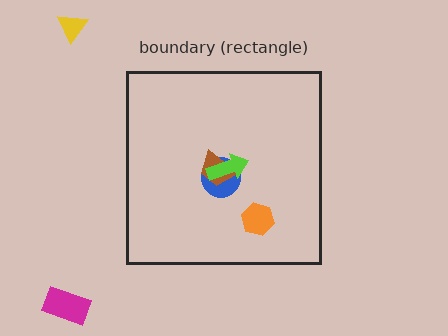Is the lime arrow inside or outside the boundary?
Inside.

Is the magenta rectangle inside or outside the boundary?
Outside.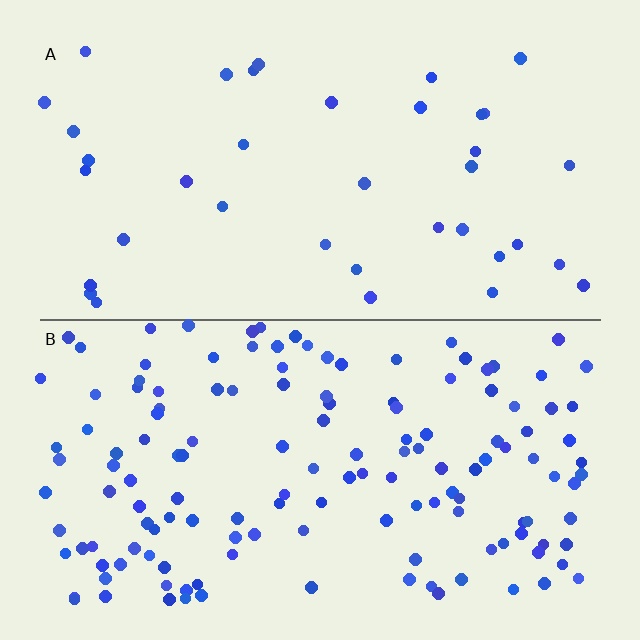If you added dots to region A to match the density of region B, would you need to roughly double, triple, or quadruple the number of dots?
Approximately quadruple.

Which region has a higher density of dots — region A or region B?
B (the bottom).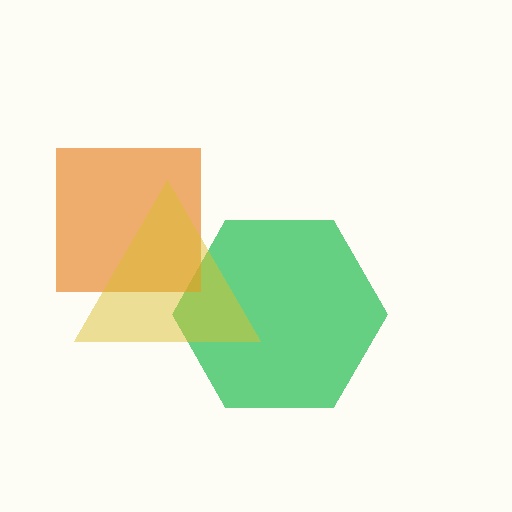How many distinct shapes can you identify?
There are 3 distinct shapes: a green hexagon, an orange square, a yellow triangle.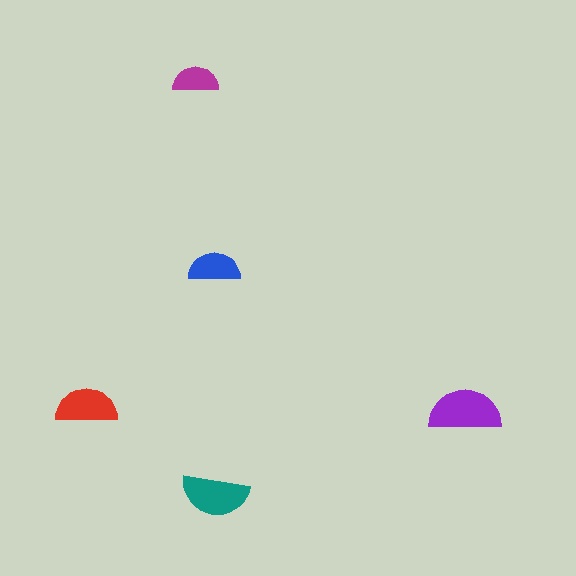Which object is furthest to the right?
The purple semicircle is rightmost.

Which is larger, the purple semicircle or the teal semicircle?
The purple one.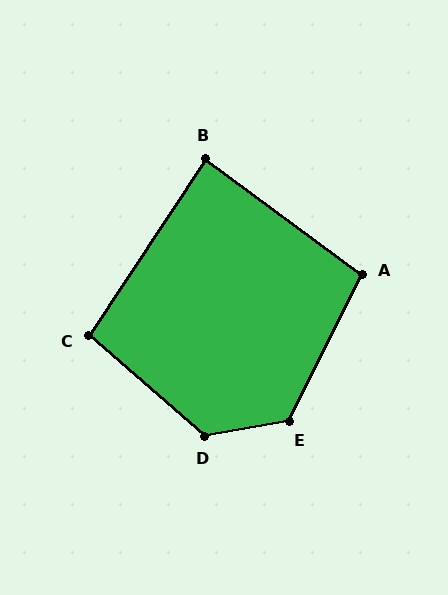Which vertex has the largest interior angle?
D, at approximately 129 degrees.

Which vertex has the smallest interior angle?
B, at approximately 87 degrees.